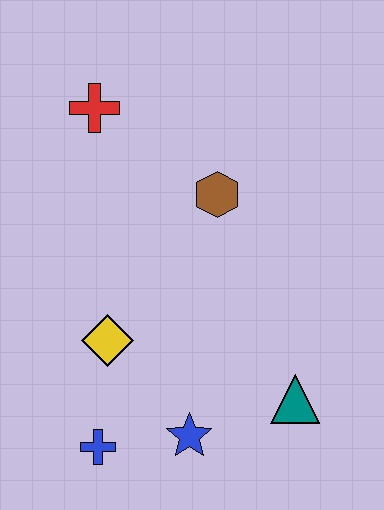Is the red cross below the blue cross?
No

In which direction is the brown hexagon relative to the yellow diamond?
The brown hexagon is above the yellow diamond.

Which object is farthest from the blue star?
The red cross is farthest from the blue star.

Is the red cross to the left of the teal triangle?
Yes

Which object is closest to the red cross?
The brown hexagon is closest to the red cross.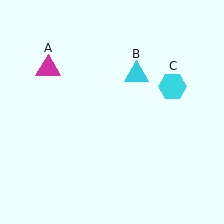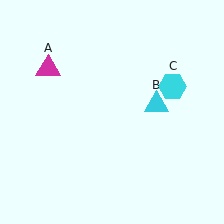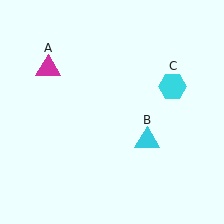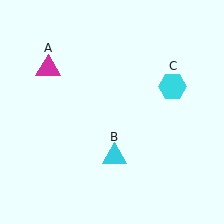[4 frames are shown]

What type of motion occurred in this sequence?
The cyan triangle (object B) rotated clockwise around the center of the scene.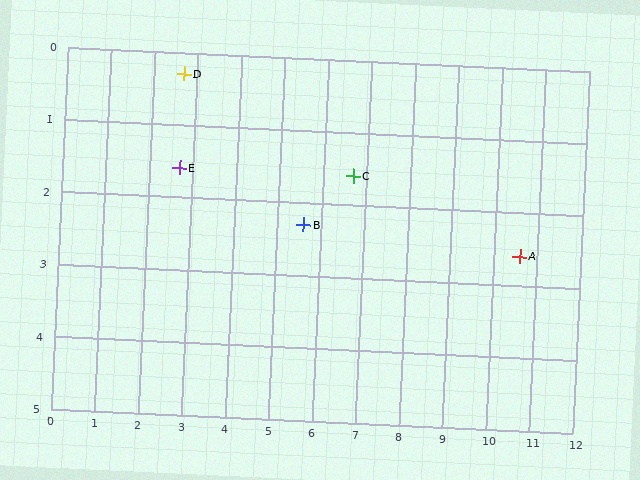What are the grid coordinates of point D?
Point D is at approximately (2.7, 0.3).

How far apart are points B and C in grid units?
Points B and C are about 1.3 grid units apart.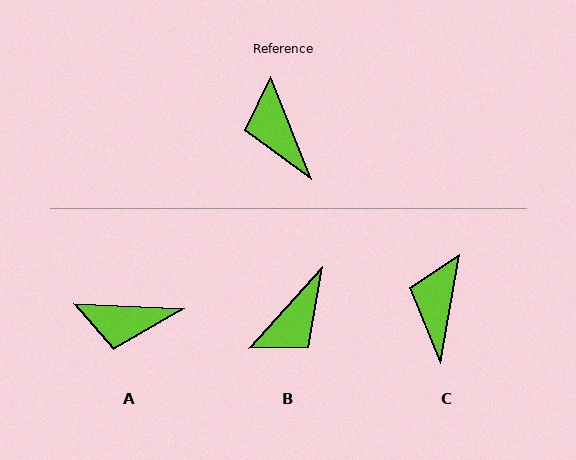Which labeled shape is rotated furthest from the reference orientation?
B, about 116 degrees away.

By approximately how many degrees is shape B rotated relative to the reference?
Approximately 116 degrees counter-clockwise.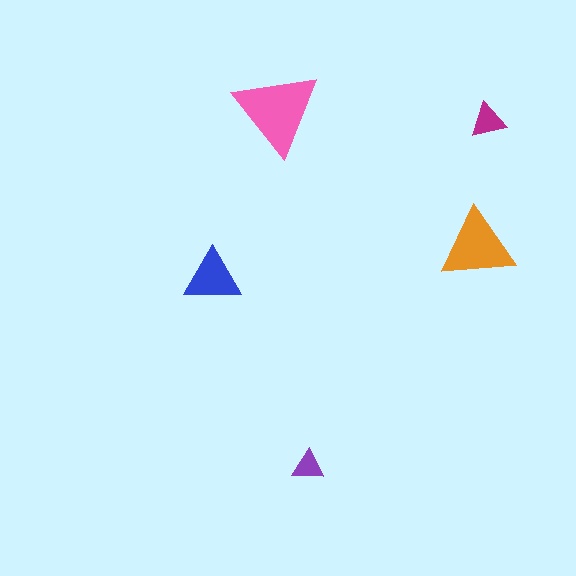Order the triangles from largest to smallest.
the pink one, the orange one, the blue one, the magenta one, the purple one.